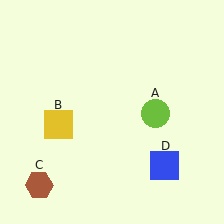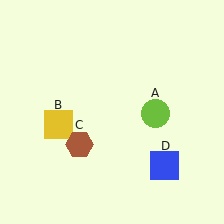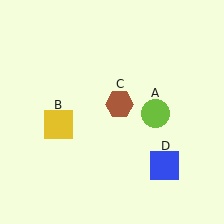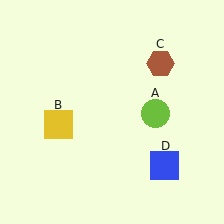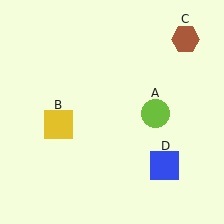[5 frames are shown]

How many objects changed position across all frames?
1 object changed position: brown hexagon (object C).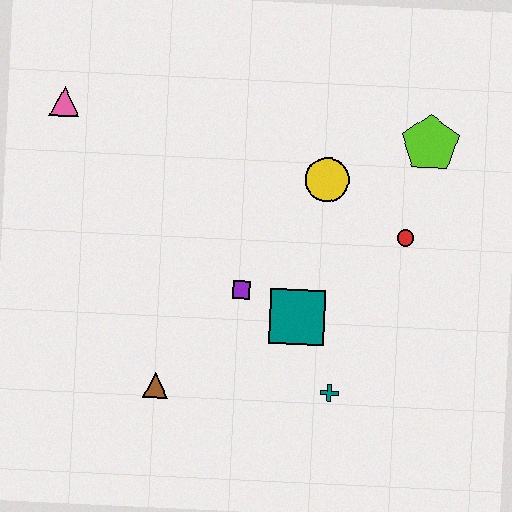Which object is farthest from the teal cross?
The pink triangle is farthest from the teal cross.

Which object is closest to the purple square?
The teal square is closest to the purple square.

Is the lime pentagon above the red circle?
Yes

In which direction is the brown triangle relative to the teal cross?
The brown triangle is to the left of the teal cross.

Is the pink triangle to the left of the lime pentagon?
Yes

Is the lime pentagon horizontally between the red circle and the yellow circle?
No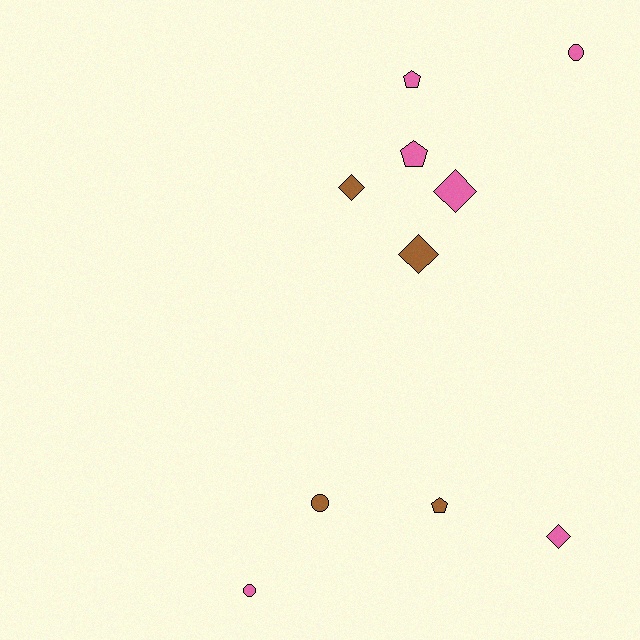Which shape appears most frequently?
Diamond, with 4 objects.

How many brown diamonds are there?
There are 2 brown diamonds.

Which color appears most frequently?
Pink, with 6 objects.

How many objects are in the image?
There are 10 objects.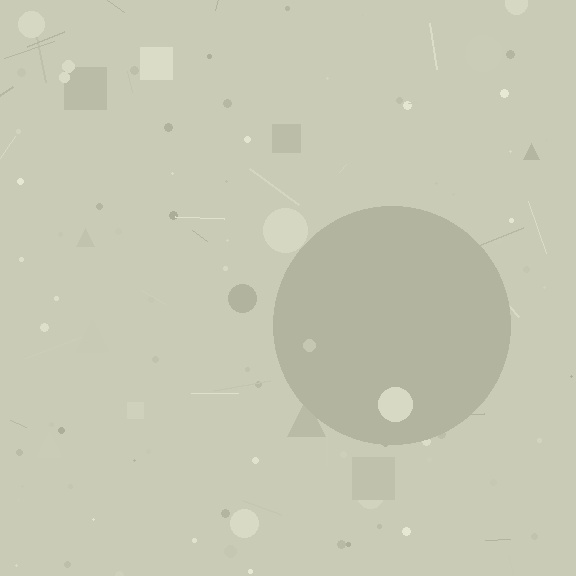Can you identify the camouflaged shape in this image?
The camouflaged shape is a circle.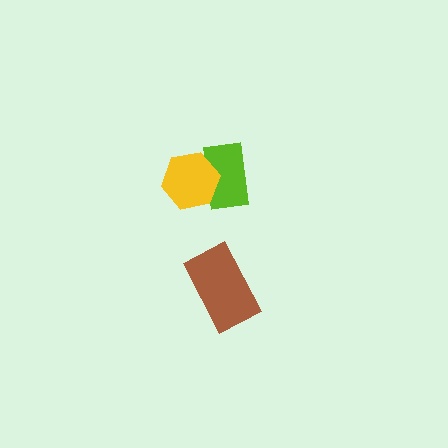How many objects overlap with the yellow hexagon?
1 object overlaps with the yellow hexagon.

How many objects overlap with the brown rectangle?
0 objects overlap with the brown rectangle.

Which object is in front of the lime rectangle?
The yellow hexagon is in front of the lime rectangle.